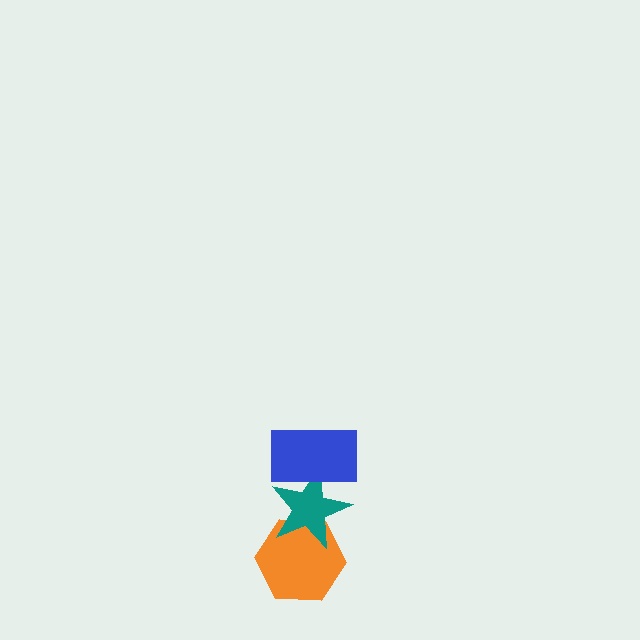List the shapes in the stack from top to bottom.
From top to bottom: the blue rectangle, the teal star, the orange hexagon.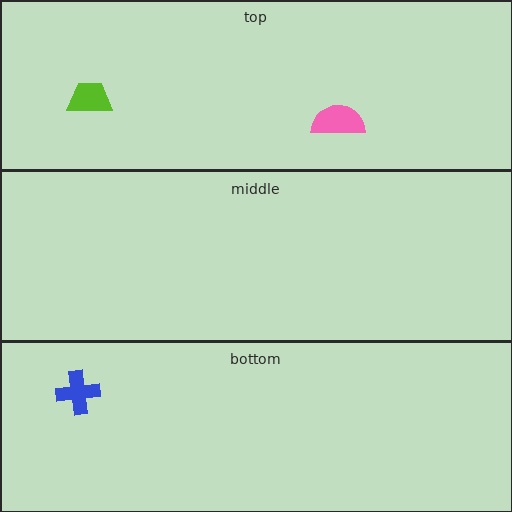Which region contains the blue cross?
The bottom region.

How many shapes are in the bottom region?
1.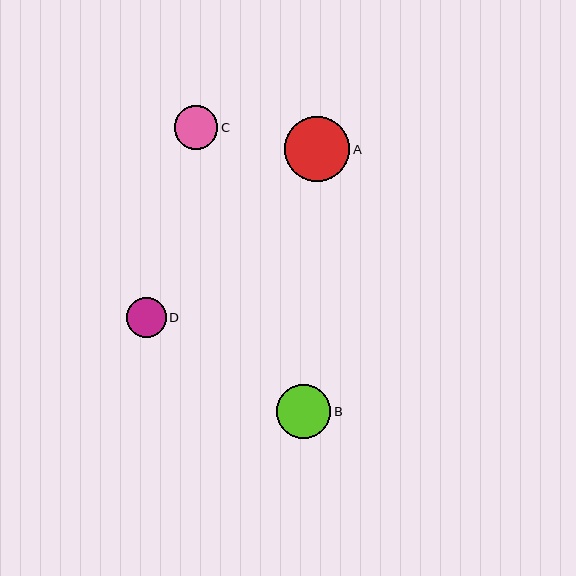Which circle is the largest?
Circle A is the largest with a size of approximately 65 pixels.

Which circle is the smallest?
Circle D is the smallest with a size of approximately 39 pixels.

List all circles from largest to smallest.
From largest to smallest: A, B, C, D.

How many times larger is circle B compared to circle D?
Circle B is approximately 1.4 times the size of circle D.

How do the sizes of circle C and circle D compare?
Circle C and circle D are approximately the same size.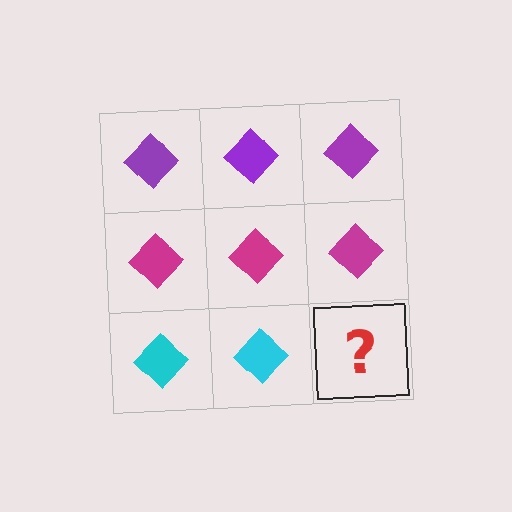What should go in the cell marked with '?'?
The missing cell should contain a cyan diamond.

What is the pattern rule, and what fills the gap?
The rule is that each row has a consistent color. The gap should be filled with a cyan diamond.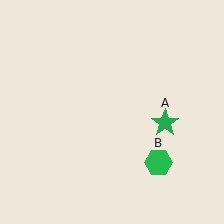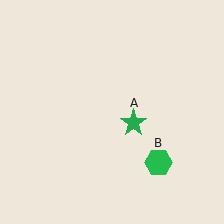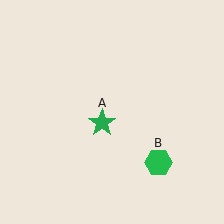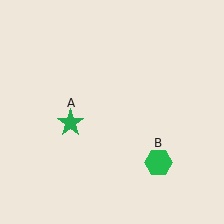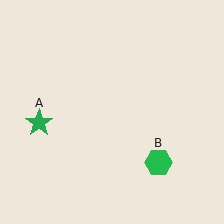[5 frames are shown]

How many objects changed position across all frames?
1 object changed position: green star (object A).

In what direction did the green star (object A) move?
The green star (object A) moved left.